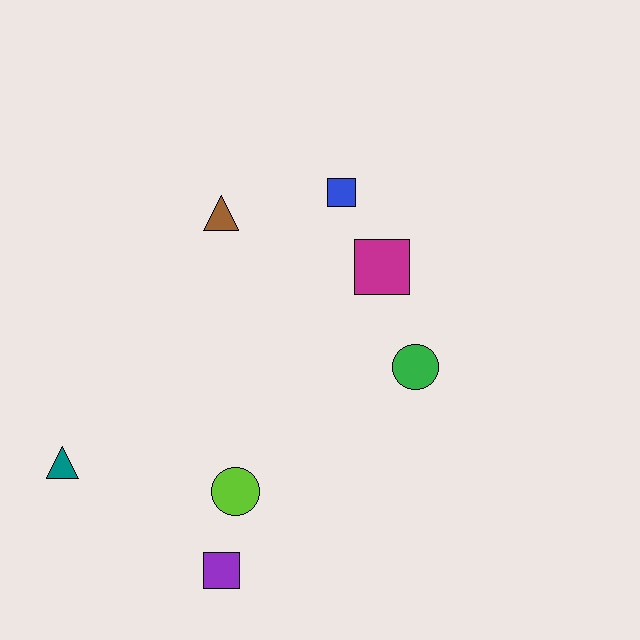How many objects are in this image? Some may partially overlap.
There are 7 objects.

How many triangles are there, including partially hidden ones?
There are 2 triangles.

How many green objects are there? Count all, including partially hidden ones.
There is 1 green object.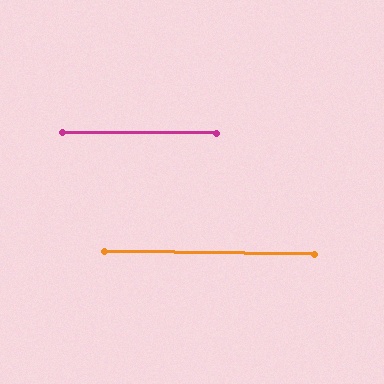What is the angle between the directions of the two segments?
Approximately 0 degrees.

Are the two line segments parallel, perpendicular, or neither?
Parallel — their directions differ by only 0.4°.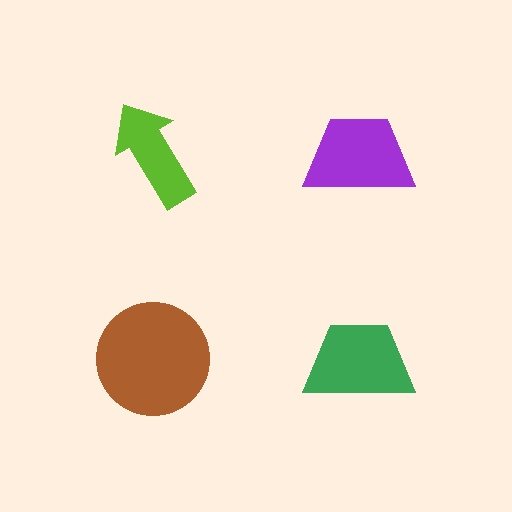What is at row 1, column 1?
A lime arrow.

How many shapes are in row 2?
2 shapes.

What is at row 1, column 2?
A purple trapezoid.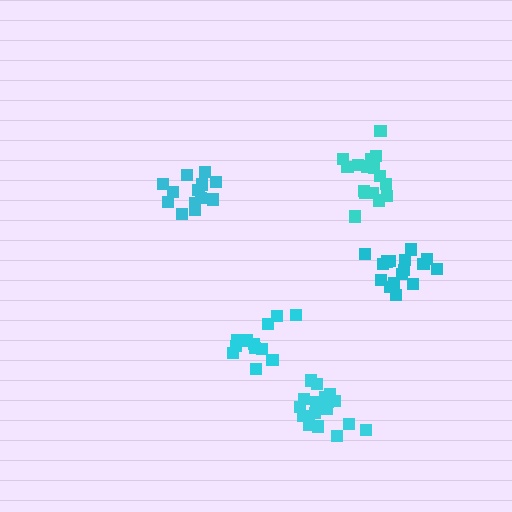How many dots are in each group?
Group 1: 13 dots, Group 2: 17 dots, Group 3: 17 dots, Group 4: 12 dots, Group 5: 16 dots (75 total).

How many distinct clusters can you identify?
There are 5 distinct clusters.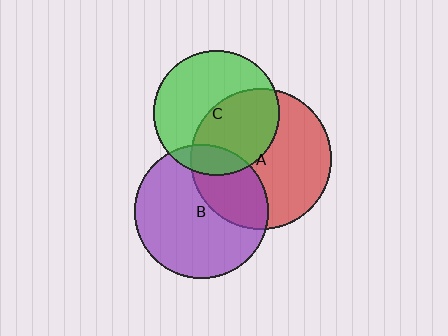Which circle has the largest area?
Circle A (red).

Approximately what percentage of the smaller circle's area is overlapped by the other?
Approximately 15%.